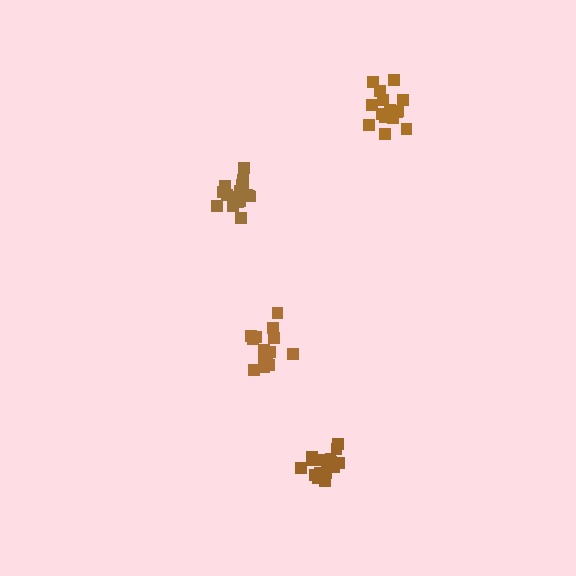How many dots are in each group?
Group 1: 18 dots, Group 2: 17 dots, Group 3: 14 dots, Group 4: 16 dots (65 total).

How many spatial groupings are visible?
There are 4 spatial groupings.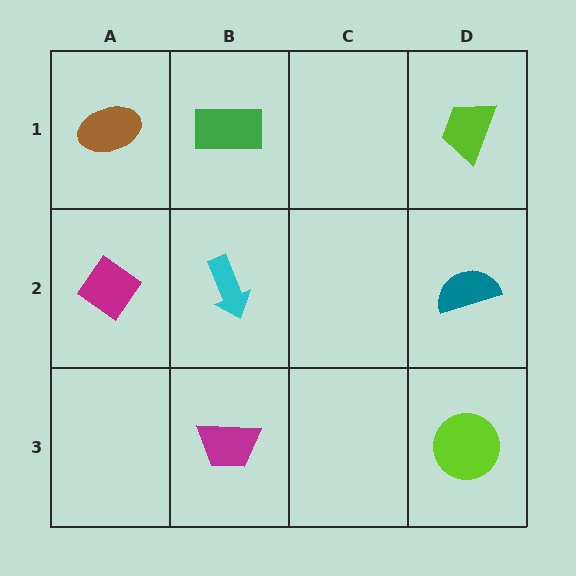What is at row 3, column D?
A lime circle.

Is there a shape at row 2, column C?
No, that cell is empty.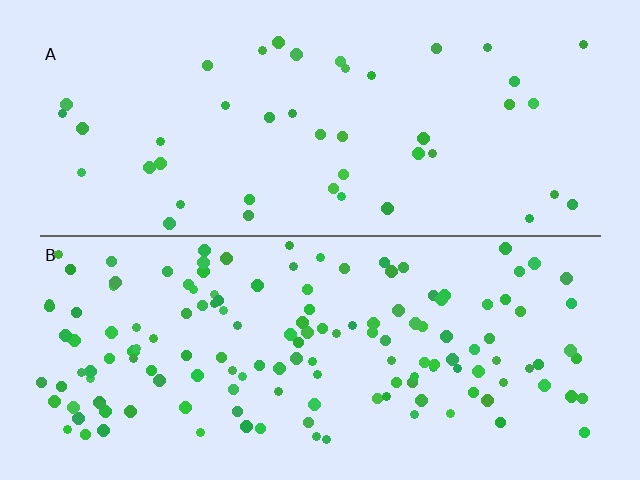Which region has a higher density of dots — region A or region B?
B (the bottom).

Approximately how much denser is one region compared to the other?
Approximately 3.3× — region B over region A.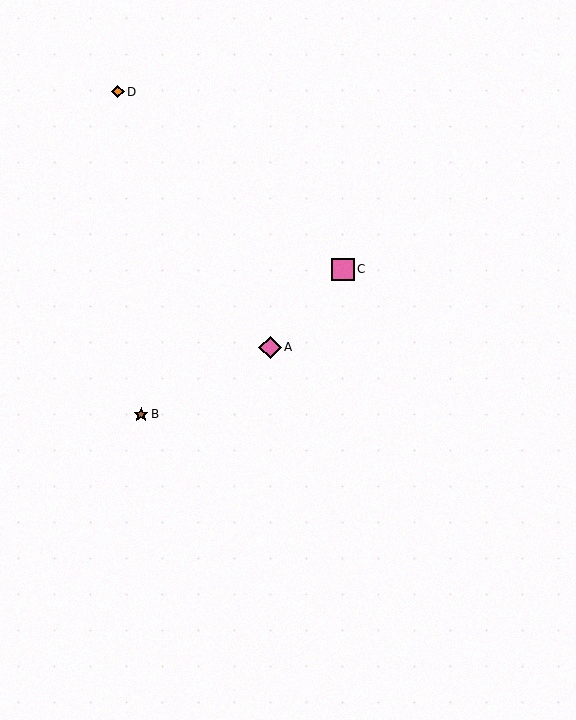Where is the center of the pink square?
The center of the pink square is at (343, 269).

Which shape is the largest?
The pink square (labeled C) is the largest.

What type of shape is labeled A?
Shape A is a pink diamond.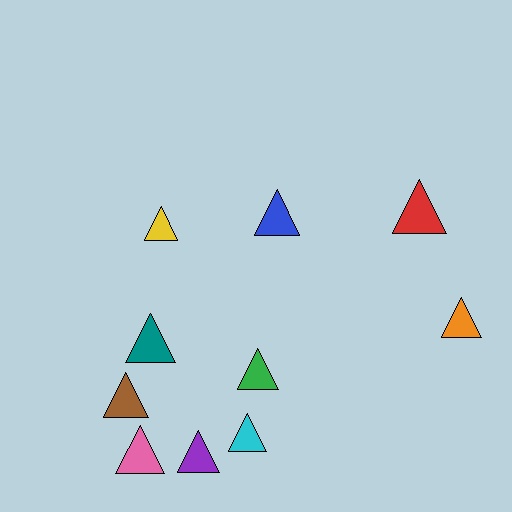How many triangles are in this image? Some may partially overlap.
There are 10 triangles.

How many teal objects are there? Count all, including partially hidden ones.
There is 1 teal object.